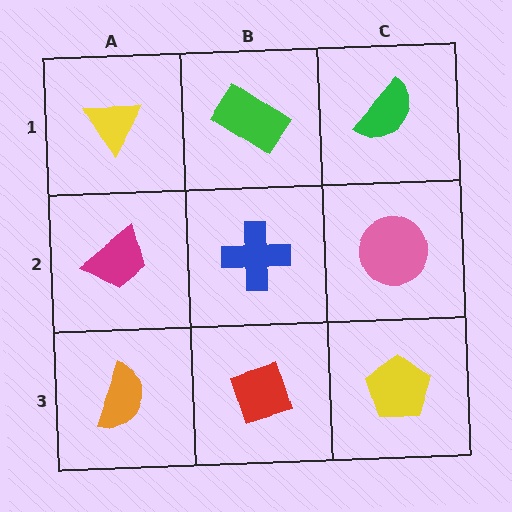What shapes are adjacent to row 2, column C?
A green semicircle (row 1, column C), a yellow pentagon (row 3, column C), a blue cross (row 2, column B).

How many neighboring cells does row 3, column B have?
3.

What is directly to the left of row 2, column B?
A magenta trapezoid.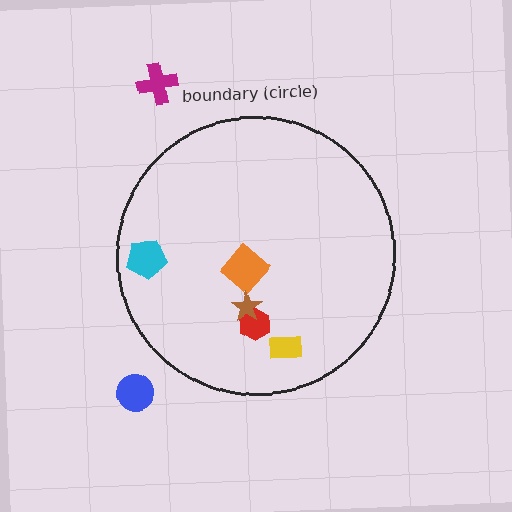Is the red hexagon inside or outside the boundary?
Inside.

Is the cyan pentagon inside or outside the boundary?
Inside.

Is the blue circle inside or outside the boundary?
Outside.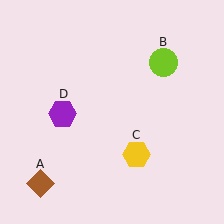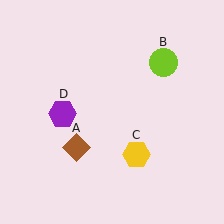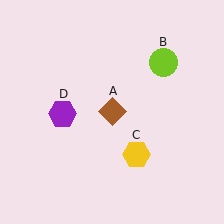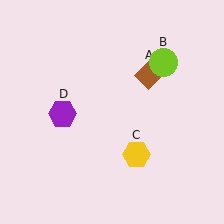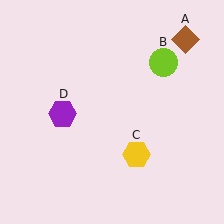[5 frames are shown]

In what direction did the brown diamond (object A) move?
The brown diamond (object A) moved up and to the right.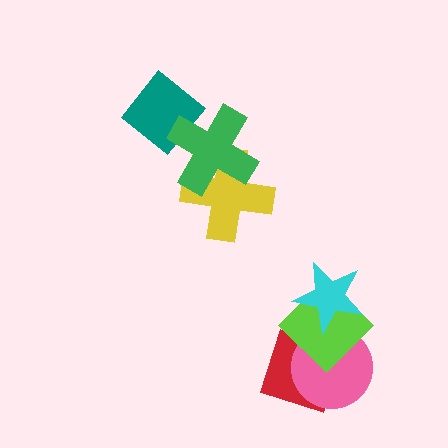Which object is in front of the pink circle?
The lime diamond is in front of the pink circle.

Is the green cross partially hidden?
No, no other shape covers it.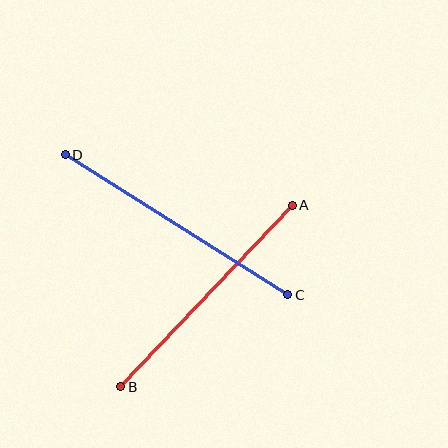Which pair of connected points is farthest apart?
Points C and D are farthest apart.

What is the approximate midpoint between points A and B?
The midpoint is at approximately (206, 296) pixels.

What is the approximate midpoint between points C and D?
The midpoint is at approximately (176, 225) pixels.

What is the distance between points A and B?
The distance is approximately 250 pixels.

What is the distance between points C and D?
The distance is approximately 263 pixels.